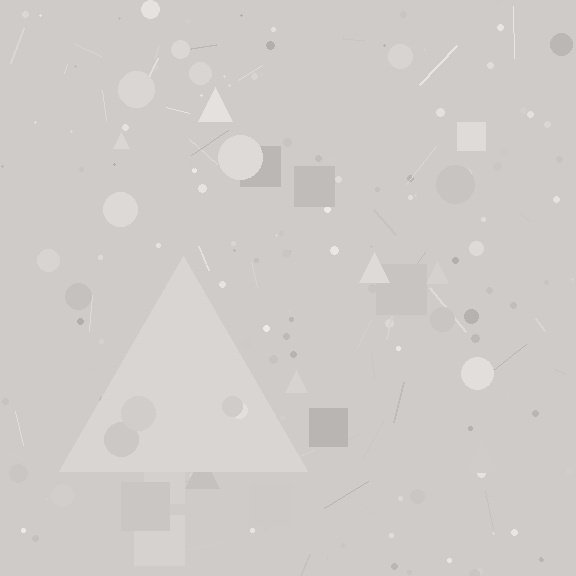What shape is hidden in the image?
A triangle is hidden in the image.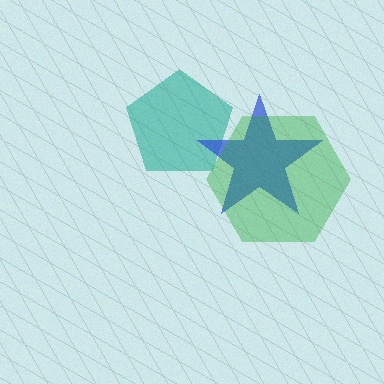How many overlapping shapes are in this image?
There are 3 overlapping shapes in the image.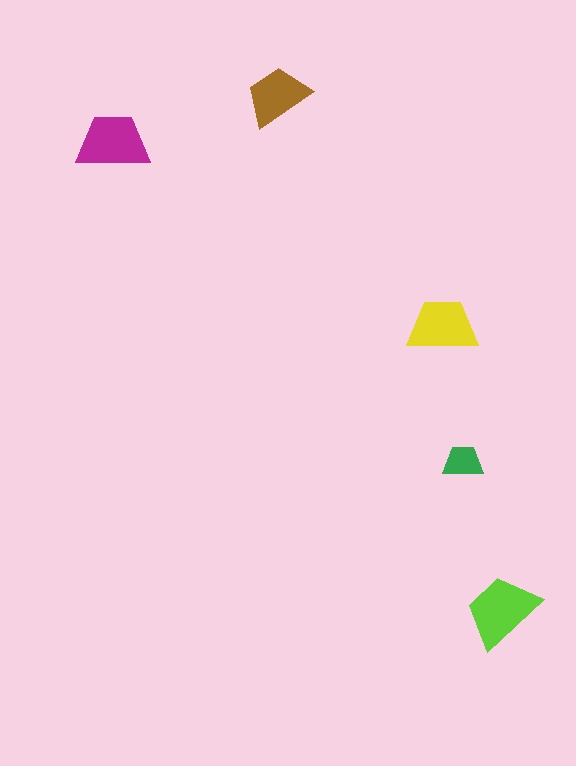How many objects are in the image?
There are 5 objects in the image.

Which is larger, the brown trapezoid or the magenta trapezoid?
The magenta one.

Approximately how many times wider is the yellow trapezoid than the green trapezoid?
About 1.5 times wider.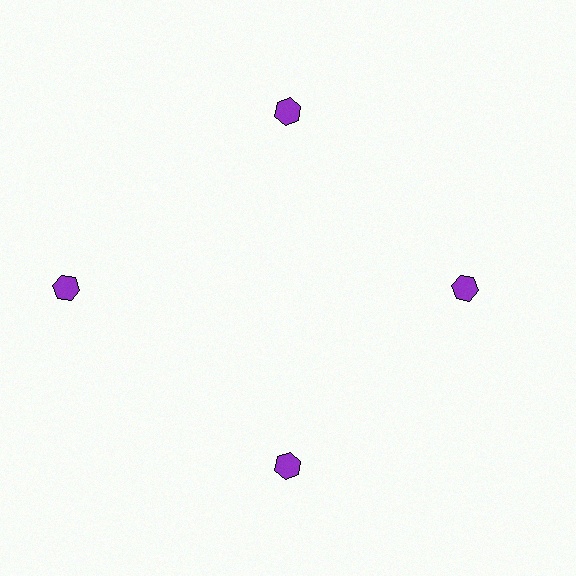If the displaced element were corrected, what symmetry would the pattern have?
It would have 4-fold rotational symmetry — the pattern would map onto itself every 90 degrees.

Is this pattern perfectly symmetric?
No. The 4 purple hexagons are arranged in a ring, but one element near the 9 o'clock position is pushed outward from the center, breaking the 4-fold rotational symmetry.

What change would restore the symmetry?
The symmetry would be restored by moving it inward, back onto the ring so that all 4 hexagons sit at equal angles and equal distance from the center.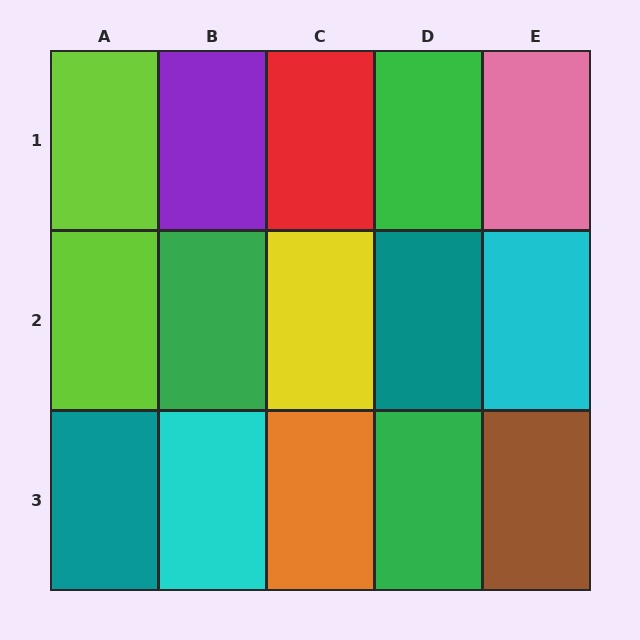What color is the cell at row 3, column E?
Brown.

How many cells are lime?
2 cells are lime.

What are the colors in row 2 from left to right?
Lime, green, yellow, teal, cyan.